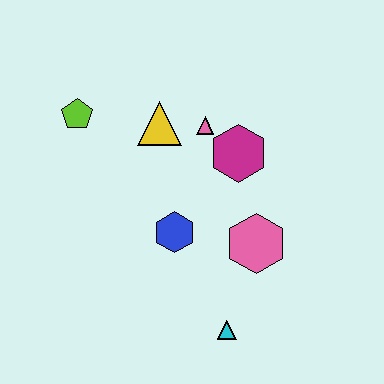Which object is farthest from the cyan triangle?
The lime pentagon is farthest from the cyan triangle.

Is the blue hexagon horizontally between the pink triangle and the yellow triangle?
Yes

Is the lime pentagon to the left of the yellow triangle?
Yes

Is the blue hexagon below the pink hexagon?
No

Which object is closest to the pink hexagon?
The blue hexagon is closest to the pink hexagon.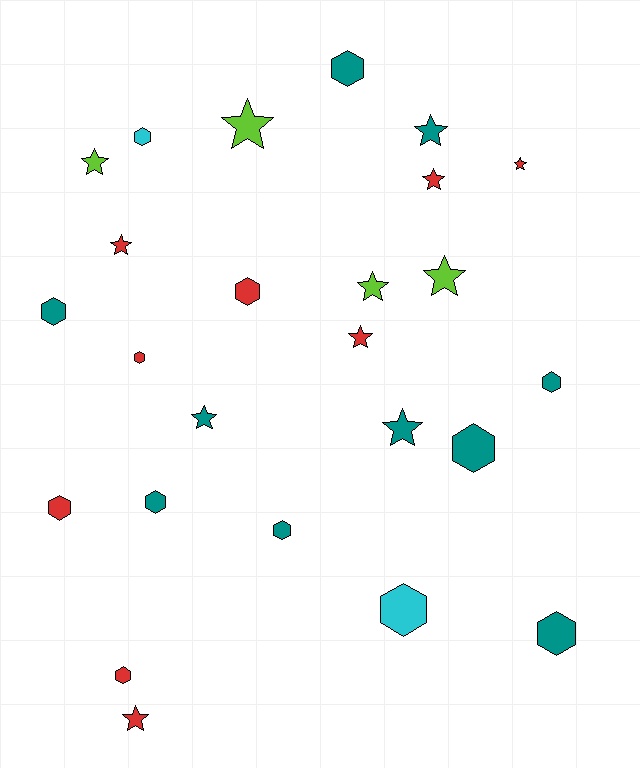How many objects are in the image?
There are 25 objects.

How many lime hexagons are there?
There are no lime hexagons.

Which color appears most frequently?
Teal, with 10 objects.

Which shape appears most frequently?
Hexagon, with 13 objects.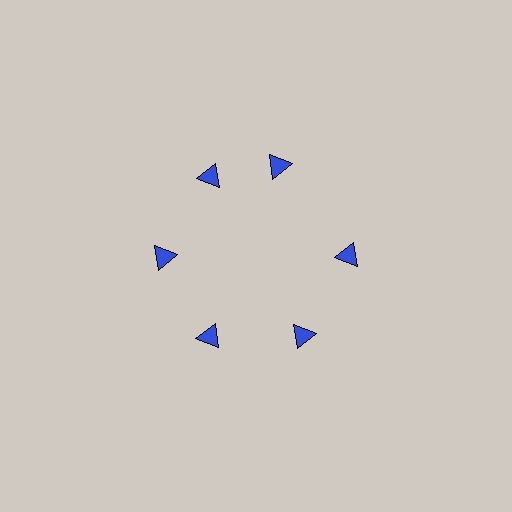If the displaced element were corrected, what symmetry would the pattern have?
It would have 6-fold rotational symmetry — the pattern would map onto itself every 60 degrees.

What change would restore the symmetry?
The symmetry would be restored by rotating it back into even spacing with its neighbors so that all 6 triangles sit at equal angles and equal distance from the center.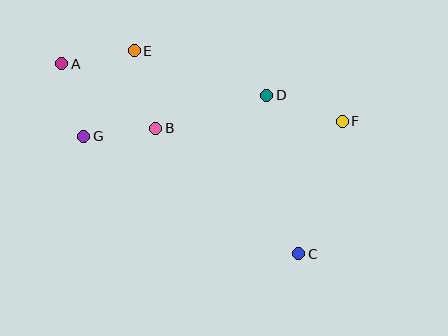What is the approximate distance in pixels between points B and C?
The distance between B and C is approximately 190 pixels.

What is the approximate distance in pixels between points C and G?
The distance between C and G is approximately 245 pixels.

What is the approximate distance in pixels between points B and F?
The distance between B and F is approximately 186 pixels.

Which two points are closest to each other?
Points B and G are closest to each other.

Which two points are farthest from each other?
Points A and C are farthest from each other.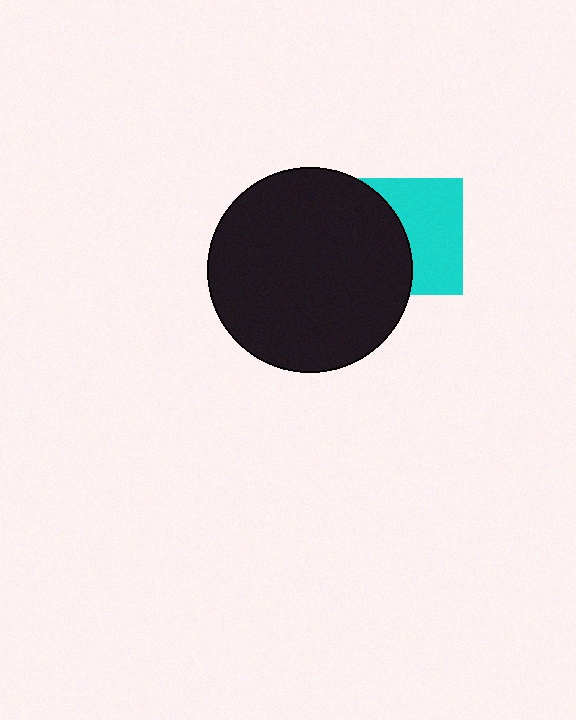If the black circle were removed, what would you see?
You would see the complete cyan square.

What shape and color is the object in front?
The object in front is a black circle.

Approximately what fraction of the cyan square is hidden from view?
Roughly 45% of the cyan square is hidden behind the black circle.